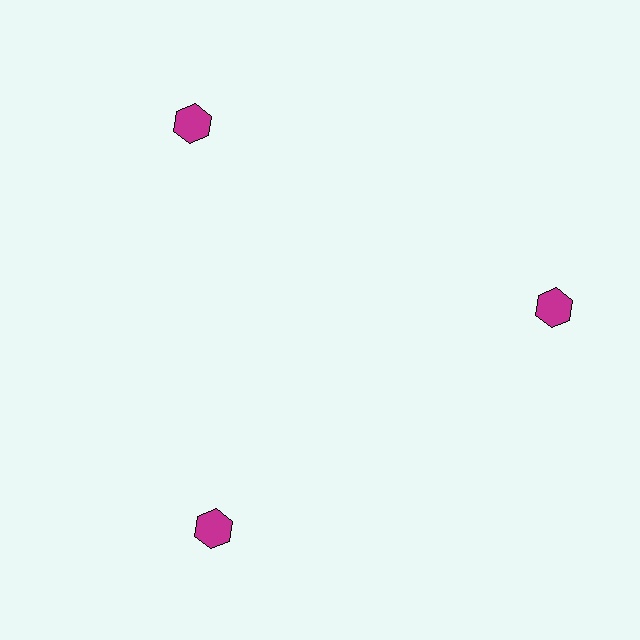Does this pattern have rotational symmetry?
Yes, this pattern has 3-fold rotational symmetry. It looks the same after rotating 120 degrees around the center.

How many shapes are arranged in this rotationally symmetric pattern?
There are 3 shapes, arranged in 3 groups of 1.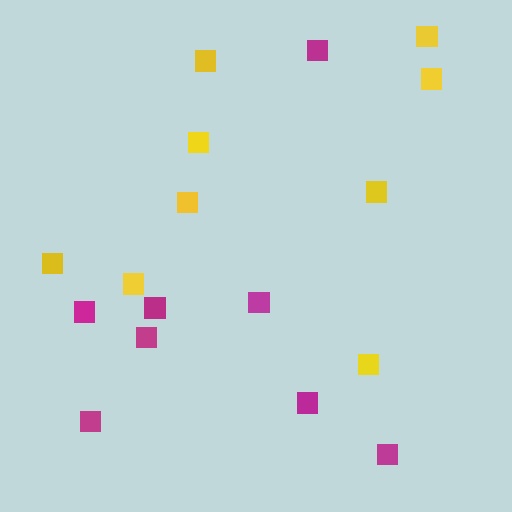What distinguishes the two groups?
There are 2 groups: one group of yellow squares (9) and one group of magenta squares (8).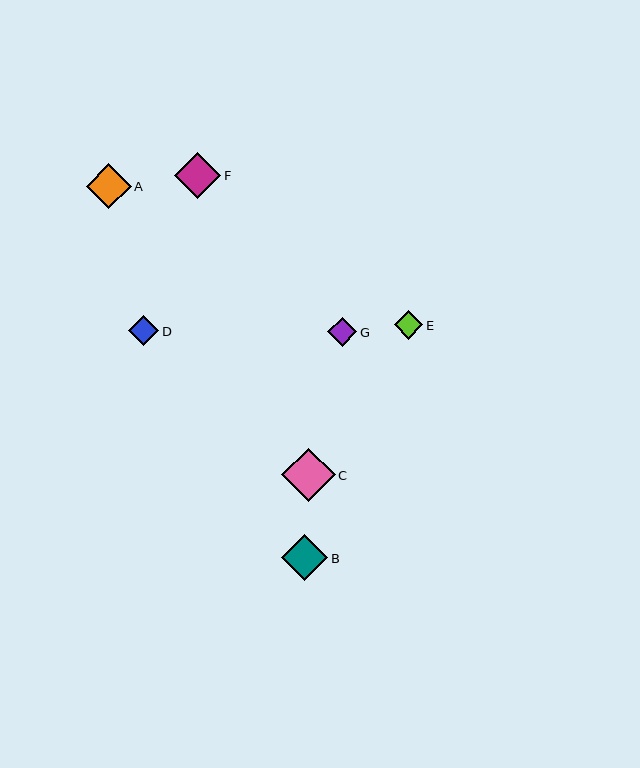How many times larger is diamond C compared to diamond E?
Diamond C is approximately 1.9 times the size of diamond E.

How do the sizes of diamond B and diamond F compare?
Diamond B and diamond F are approximately the same size.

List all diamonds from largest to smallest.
From largest to smallest: C, B, F, A, D, G, E.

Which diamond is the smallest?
Diamond E is the smallest with a size of approximately 29 pixels.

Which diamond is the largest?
Diamond C is the largest with a size of approximately 54 pixels.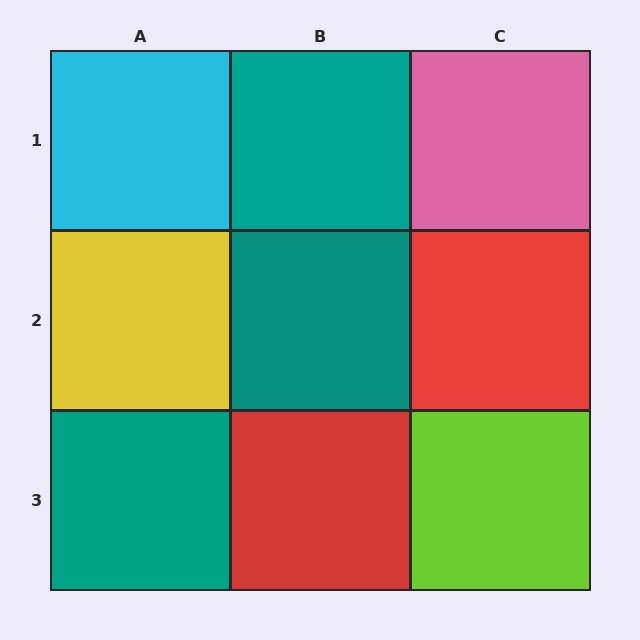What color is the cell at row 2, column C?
Red.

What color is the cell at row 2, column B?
Teal.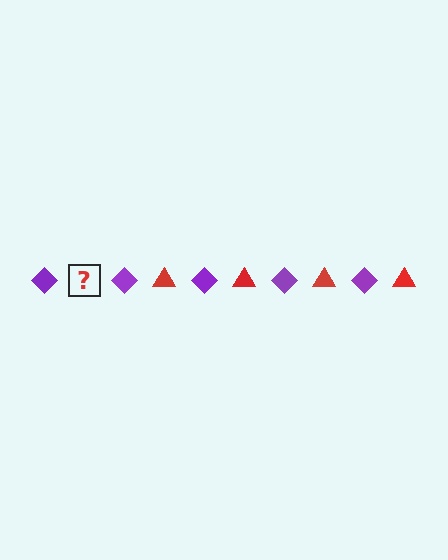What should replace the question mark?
The question mark should be replaced with a red triangle.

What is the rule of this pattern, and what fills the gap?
The rule is that the pattern alternates between purple diamond and red triangle. The gap should be filled with a red triangle.